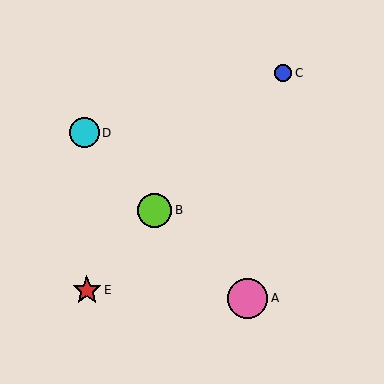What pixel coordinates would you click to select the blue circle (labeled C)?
Click at (283, 73) to select the blue circle C.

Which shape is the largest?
The pink circle (labeled A) is the largest.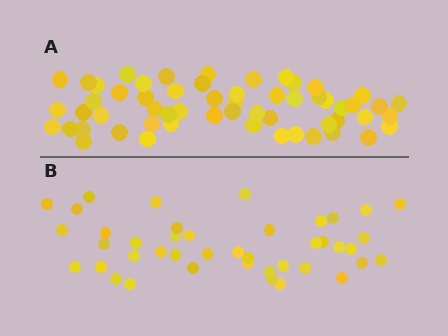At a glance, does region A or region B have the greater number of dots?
Region A (the top region) has more dots.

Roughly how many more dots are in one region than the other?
Region A has approximately 15 more dots than region B.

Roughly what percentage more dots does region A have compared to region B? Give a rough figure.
About 35% more.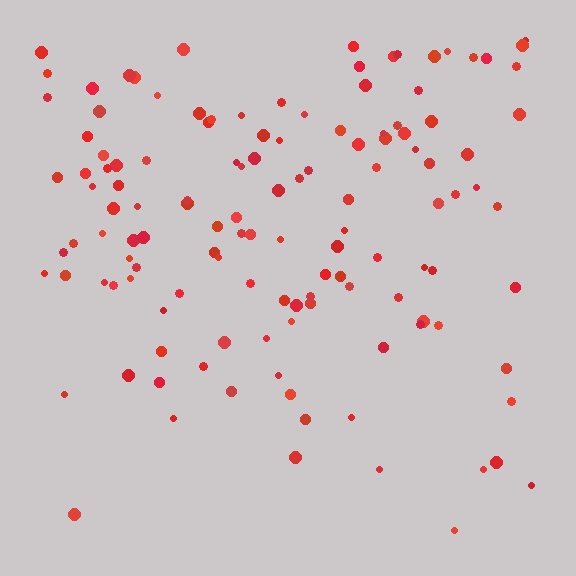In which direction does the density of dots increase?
From bottom to top, with the top side densest.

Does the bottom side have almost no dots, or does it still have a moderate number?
Still a moderate number, just noticeably fewer than the top.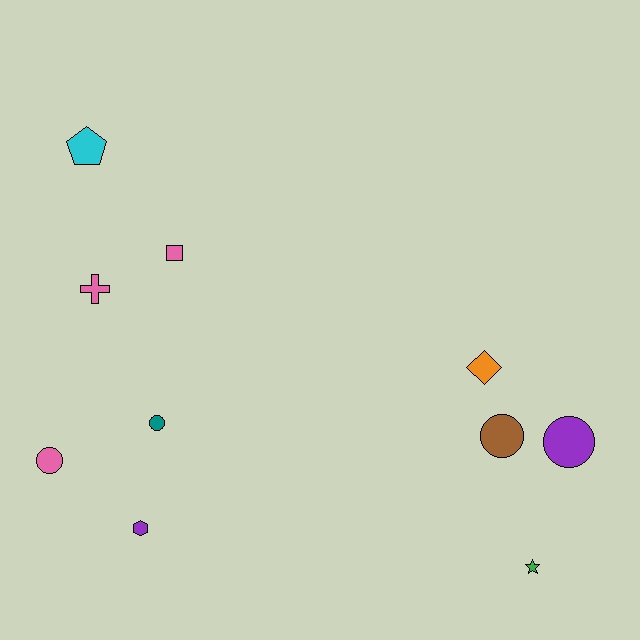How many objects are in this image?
There are 10 objects.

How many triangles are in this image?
There are no triangles.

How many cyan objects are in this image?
There is 1 cyan object.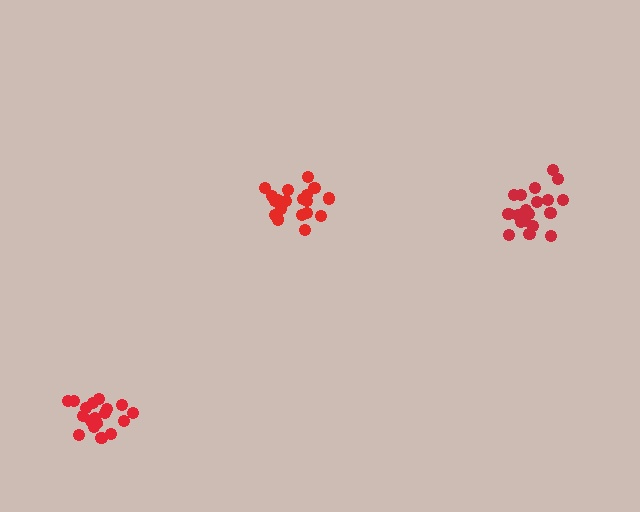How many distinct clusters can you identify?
There are 3 distinct clusters.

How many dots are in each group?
Group 1: 20 dots, Group 2: 19 dots, Group 3: 20 dots (59 total).